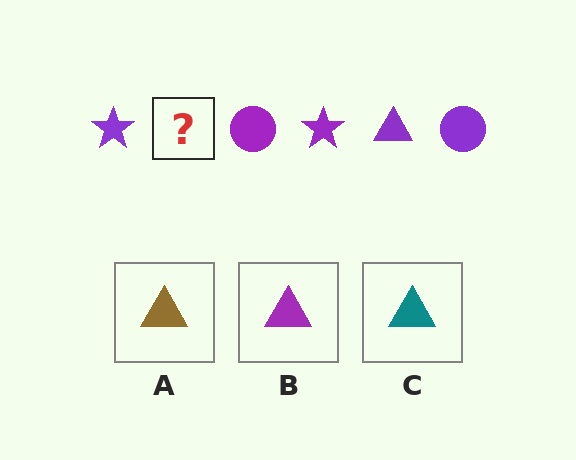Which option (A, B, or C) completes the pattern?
B.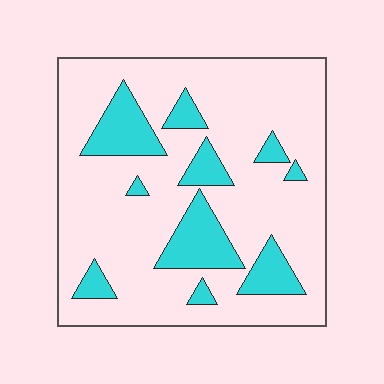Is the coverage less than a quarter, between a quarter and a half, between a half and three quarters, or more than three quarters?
Less than a quarter.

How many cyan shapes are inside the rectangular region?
10.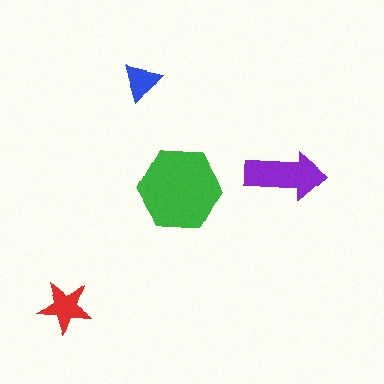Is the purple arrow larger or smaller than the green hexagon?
Smaller.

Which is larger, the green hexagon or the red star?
The green hexagon.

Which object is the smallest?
The blue triangle.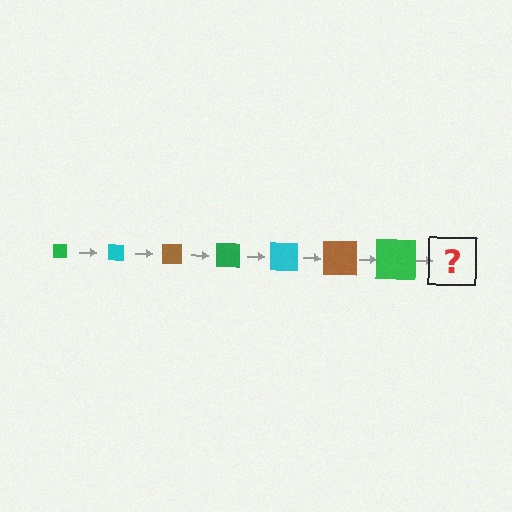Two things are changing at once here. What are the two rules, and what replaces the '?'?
The two rules are that the square grows larger each step and the color cycles through green, cyan, and brown. The '?' should be a cyan square, larger than the previous one.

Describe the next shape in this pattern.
It should be a cyan square, larger than the previous one.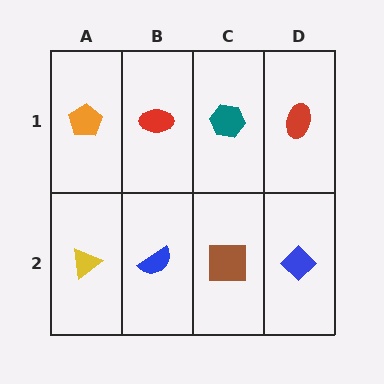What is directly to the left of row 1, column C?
A red ellipse.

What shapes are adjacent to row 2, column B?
A red ellipse (row 1, column B), a yellow triangle (row 2, column A), a brown square (row 2, column C).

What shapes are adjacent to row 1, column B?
A blue semicircle (row 2, column B), an orange pentagon (row 1, column A), a teal hexagon (row 1, column C).